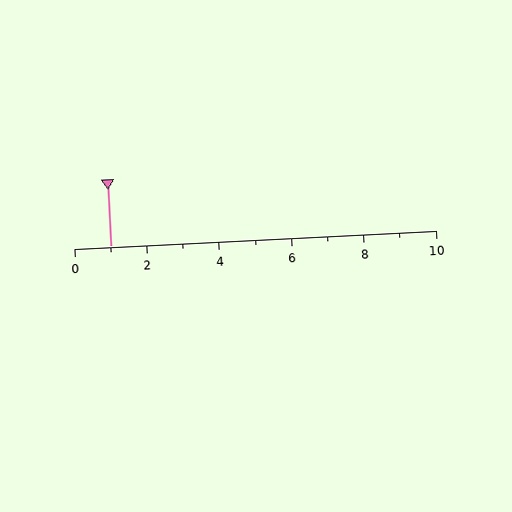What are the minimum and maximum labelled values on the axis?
The axis runs from 0 to 10.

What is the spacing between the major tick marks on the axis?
The major ticks are spaced 2 apart.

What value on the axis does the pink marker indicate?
The marker indicates approximately 1.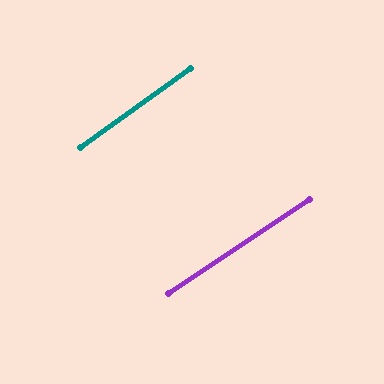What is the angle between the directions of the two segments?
Approximately 2 degrees.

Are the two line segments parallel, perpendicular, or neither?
Parallel — their directions differ by only 1.7°.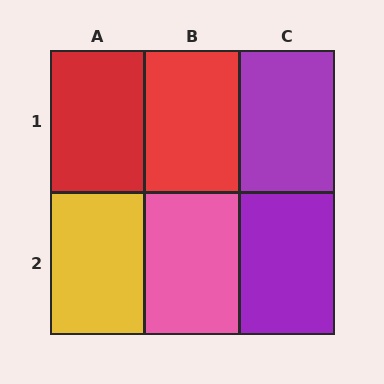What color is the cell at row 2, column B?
Pink.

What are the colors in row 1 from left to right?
Red, red, purple.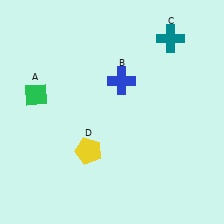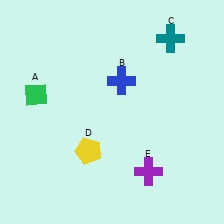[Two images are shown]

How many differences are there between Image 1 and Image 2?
There is 1 difference between the two images.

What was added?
A purple cross (E) was added in Image 2.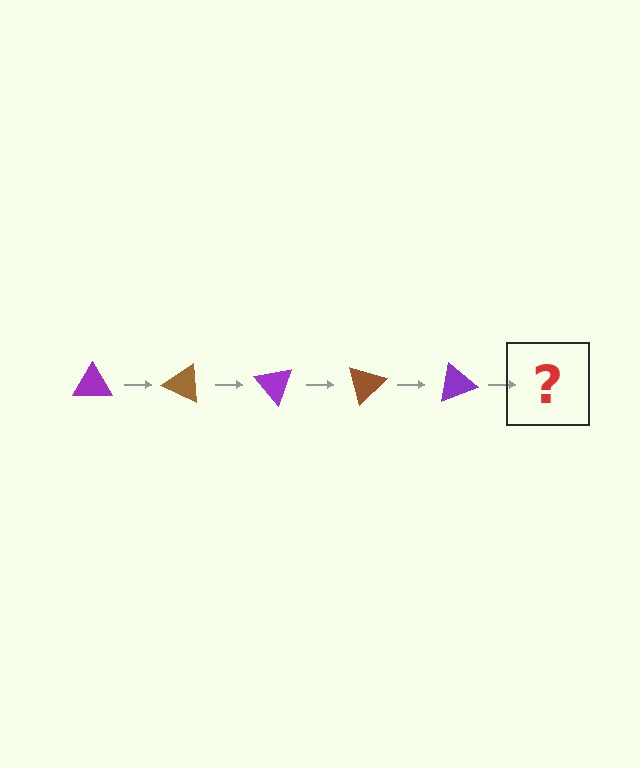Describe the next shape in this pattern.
It should be a brown triangle, rotated 125 degrees from the start.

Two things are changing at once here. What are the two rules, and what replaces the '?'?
The two rules are that it rotates 25 degrees each step and the color cycles through purple and brown. The '?' should be a brown triangle, rotated 125 degrees from the start.